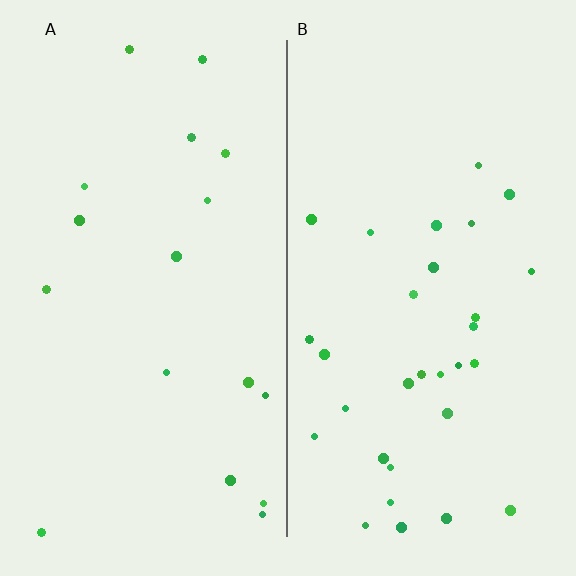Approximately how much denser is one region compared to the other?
Approximately 1.7× — region B over region A.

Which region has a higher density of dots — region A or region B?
B (the right).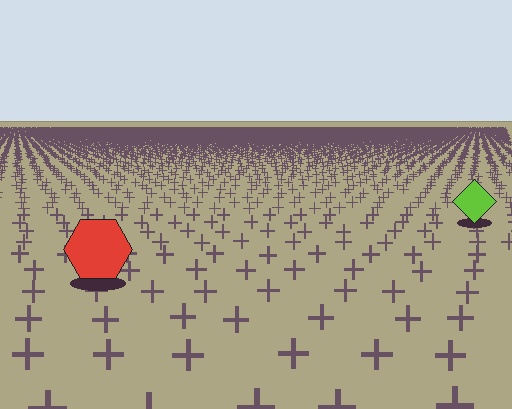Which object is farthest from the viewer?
The lime diamond is farthest from the viewer. It appears smaller and the ground texture around it is denser.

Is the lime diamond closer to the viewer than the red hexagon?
No. The red hexagon is closer — you can tell from the texture gradient: the ground texture is coarser near it.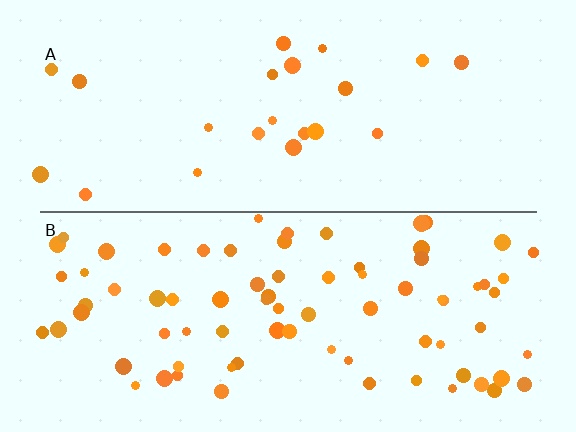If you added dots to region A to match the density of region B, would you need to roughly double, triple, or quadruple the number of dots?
Approximately triple.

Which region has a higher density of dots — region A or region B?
B (the bottom).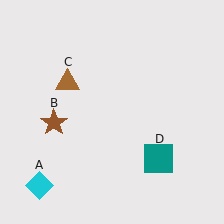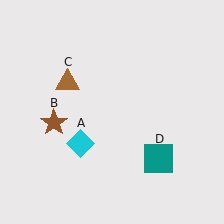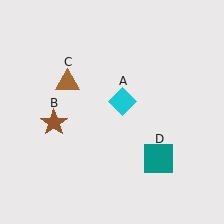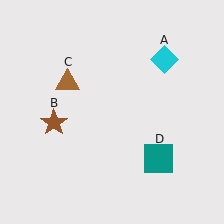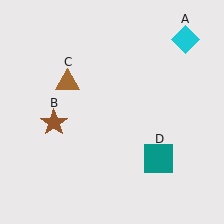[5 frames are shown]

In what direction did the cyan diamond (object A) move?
The cyan diamond (object A) moved up and to the right.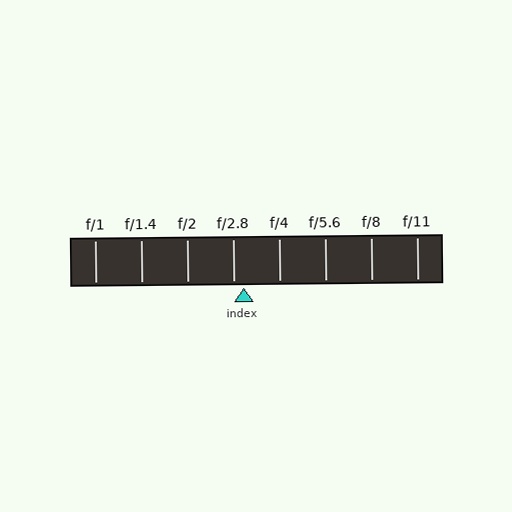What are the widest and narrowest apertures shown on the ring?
The widest aperture shown is f/1 and the narrowest is f/11.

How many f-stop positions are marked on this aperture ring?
There are 8 f-stop positions marked.